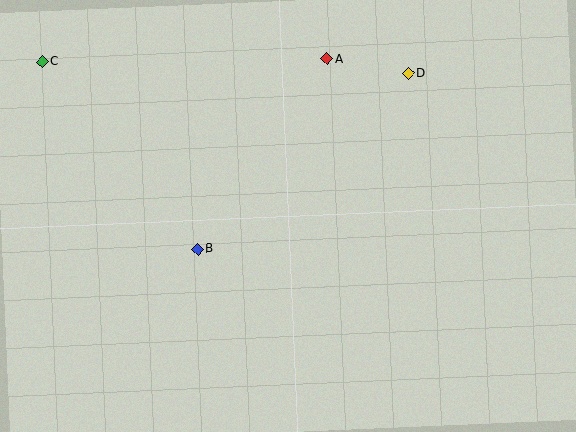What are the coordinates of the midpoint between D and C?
The midpoint between D and C is at (225, 68).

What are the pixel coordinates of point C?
Point C is at (43, 62).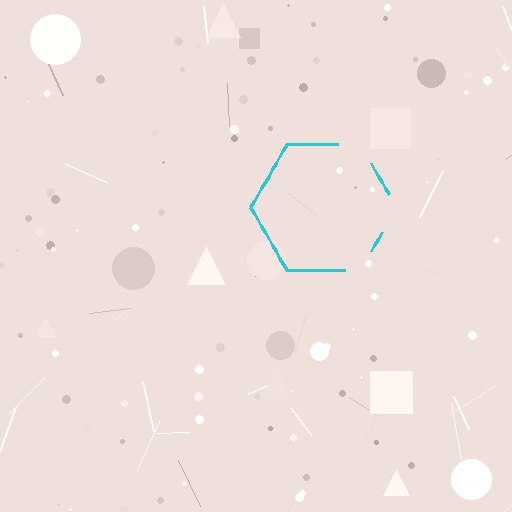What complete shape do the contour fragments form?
The contour fragments form a hexagon.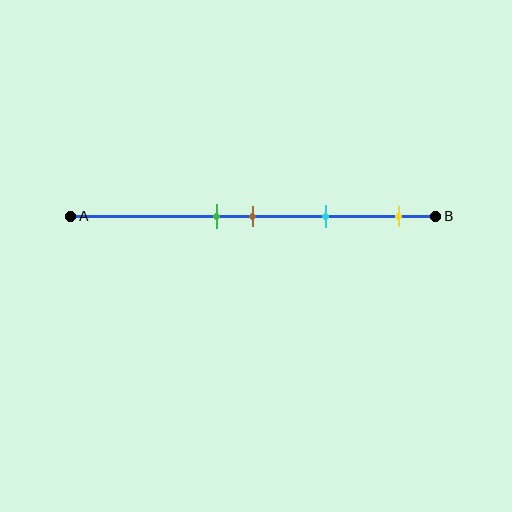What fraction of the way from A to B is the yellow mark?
The yellow mark is approximately 90% (0.9) of the way from A to B.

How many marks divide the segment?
There are 4 marks dividing the segment.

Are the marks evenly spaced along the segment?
No, the marks are not evenly spaced.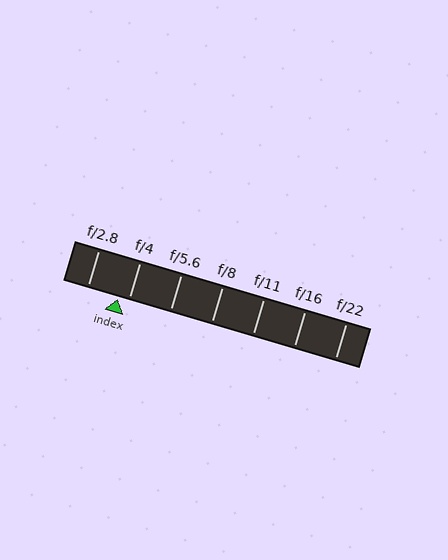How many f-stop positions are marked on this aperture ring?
There are 7 f-stop positions marked.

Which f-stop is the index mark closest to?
The index mark is closest to f/4.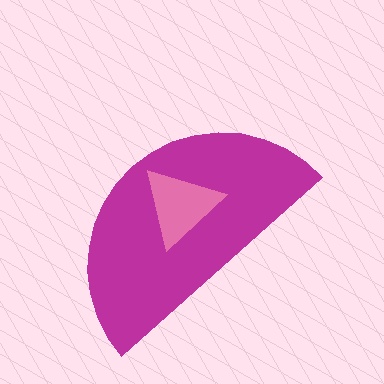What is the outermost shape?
The magenta semicircle.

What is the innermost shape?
The pink triangle.